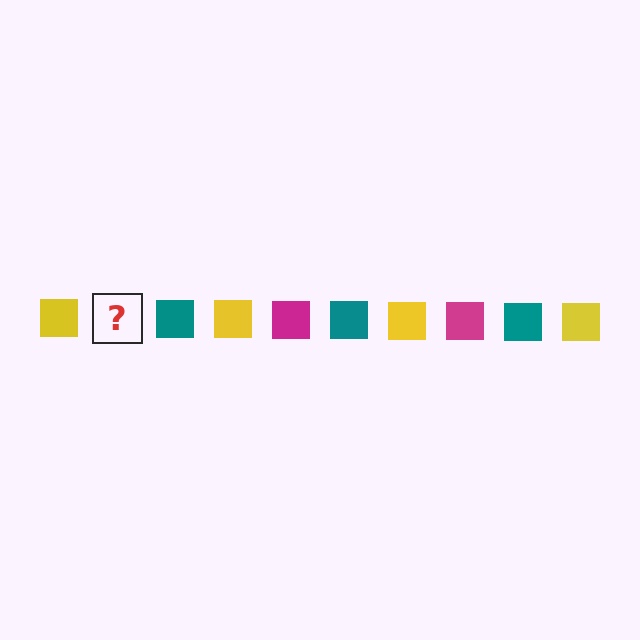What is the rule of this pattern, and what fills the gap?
The rule is that the pattern cycles through yellow, magenta, teal squares. The gap should be filled with a magenta square.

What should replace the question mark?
The question mark should be replaced with a magenta square.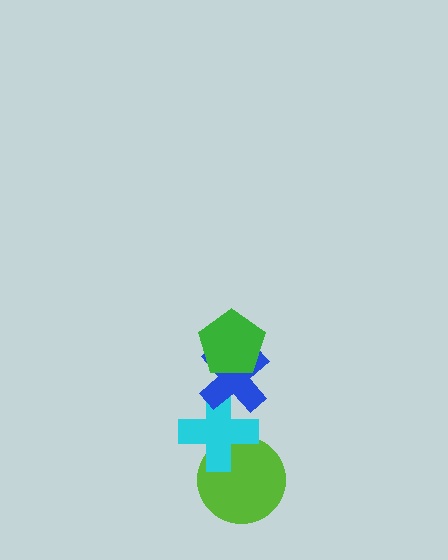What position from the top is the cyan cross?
The cyan cross is 3rd from the top.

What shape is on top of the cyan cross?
The blue cross is on top of the cyan cross.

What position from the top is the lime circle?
The lime circle is 4th from the top.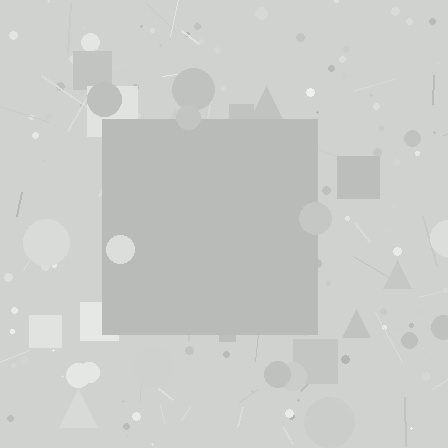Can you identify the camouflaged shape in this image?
The camouflaged shape is a square.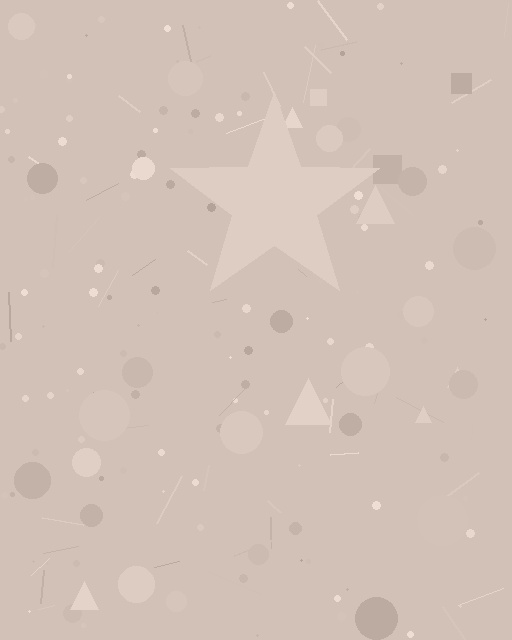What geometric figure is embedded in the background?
A star is embedded in the background.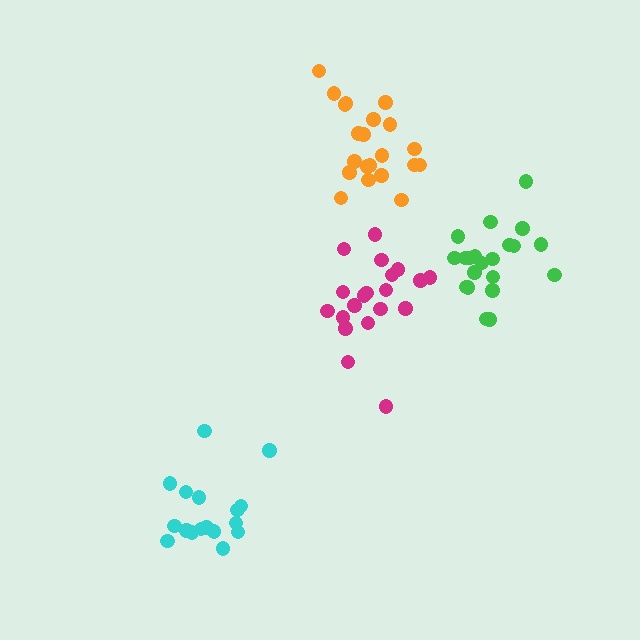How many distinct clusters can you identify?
There are 4 distinct clusters.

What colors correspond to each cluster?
The clusters are colored: green, orange, cyan, magenta.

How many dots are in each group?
Group 1: 21 dots, Group 2: 21 dots, Group 3: 17 dots, Group 4: 20 dots (79 total).